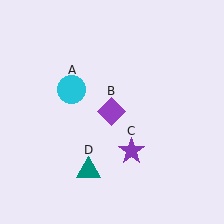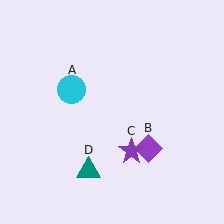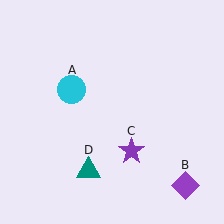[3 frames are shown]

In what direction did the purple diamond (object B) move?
The purple diamond (object B) moved down and to the right.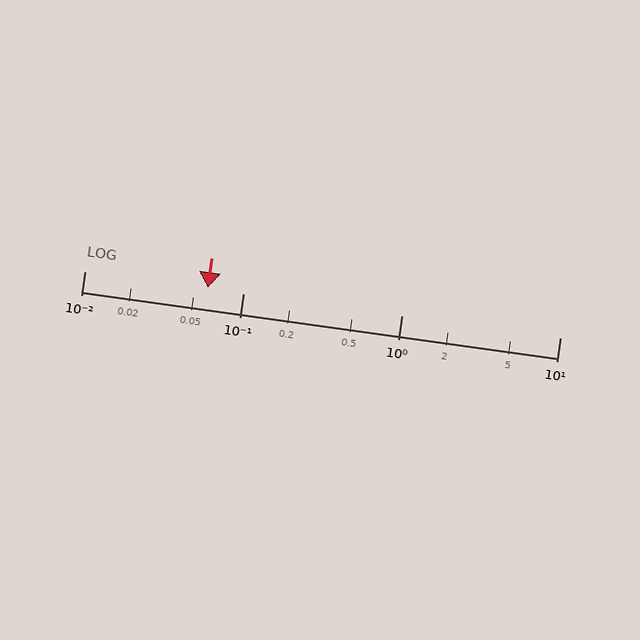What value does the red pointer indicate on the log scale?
The pointer indicates approximately 0.06.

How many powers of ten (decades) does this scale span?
The scale spans 3 decades, from 0.01 to 10.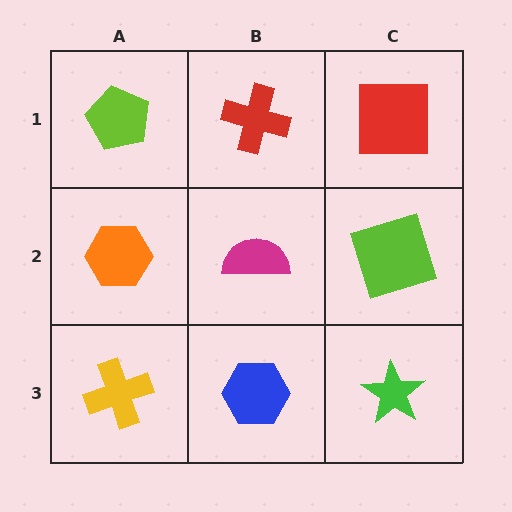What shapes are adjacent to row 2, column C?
A red square (row 1, column C), a green star (row 3, column C), a magenta semicircle (row 2, column B).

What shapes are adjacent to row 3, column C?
A lime square (row 2, column C), a blue hexagon (row 3, column B).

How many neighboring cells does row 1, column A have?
2.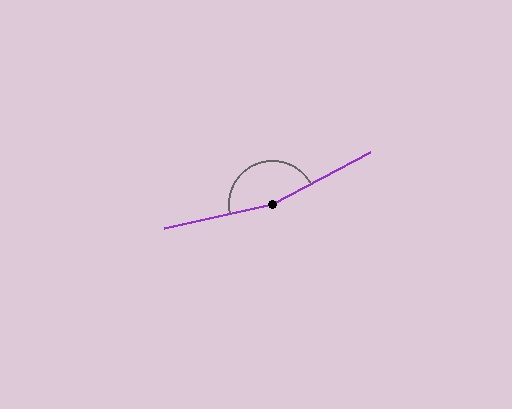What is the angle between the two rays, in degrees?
Approximately 165 degrees.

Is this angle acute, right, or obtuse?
It is obtuse.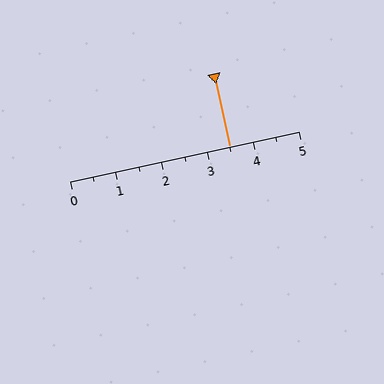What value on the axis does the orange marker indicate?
The marker indicates approximately 3.5.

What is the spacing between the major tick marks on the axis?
The major ticks are spaced 1 apart.